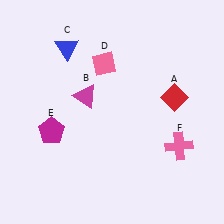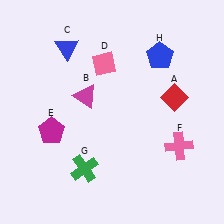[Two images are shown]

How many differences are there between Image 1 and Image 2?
There are 2 differences between the two images.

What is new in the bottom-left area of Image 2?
A green cross (G) was added in the bottom-left area of Image 2.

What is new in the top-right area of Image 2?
A blue pentagon (H) was added in the top-right area of Image 2.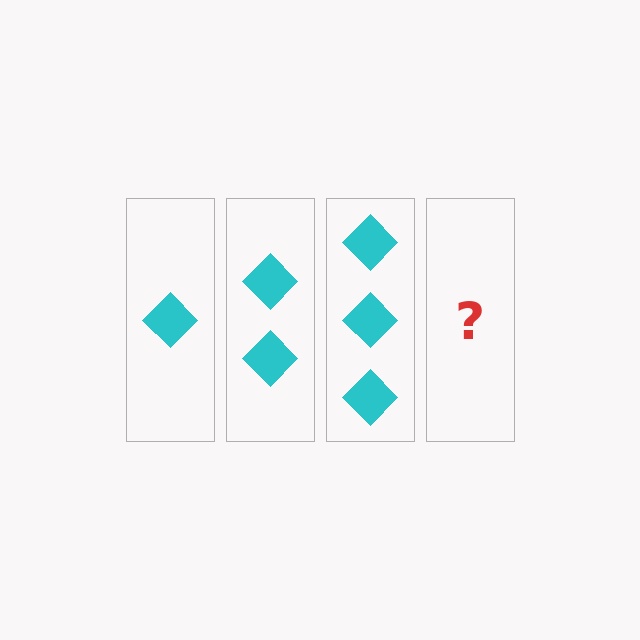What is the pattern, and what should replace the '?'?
The pattern is that each step adds one more diamond. The '?' should be 4 diamonds.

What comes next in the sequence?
The next element should be 4 diamonds.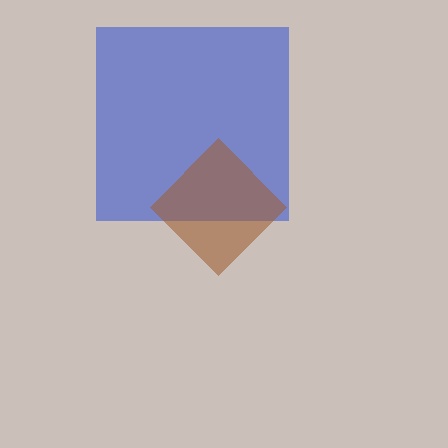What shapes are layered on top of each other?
The layered shapes are: a blue square, a brown diamond.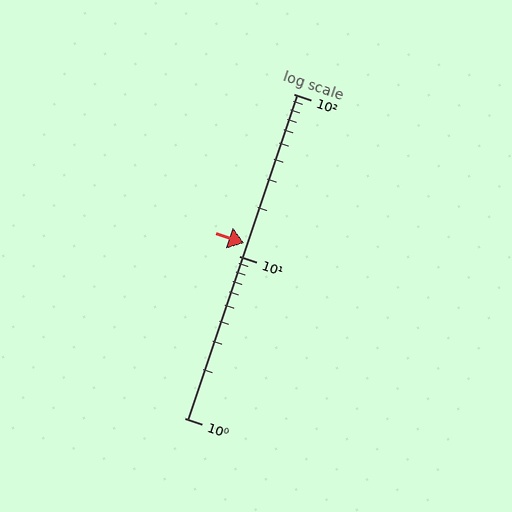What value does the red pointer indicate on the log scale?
The pointer indicates approximately 12.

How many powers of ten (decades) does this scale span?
The scale spans 2 decades, from 1 to 100.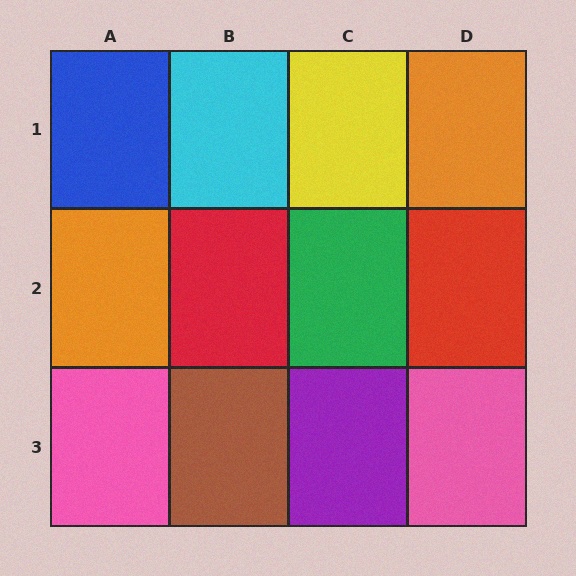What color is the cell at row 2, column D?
Red.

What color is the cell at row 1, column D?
Orange.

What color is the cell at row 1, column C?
Yellow.